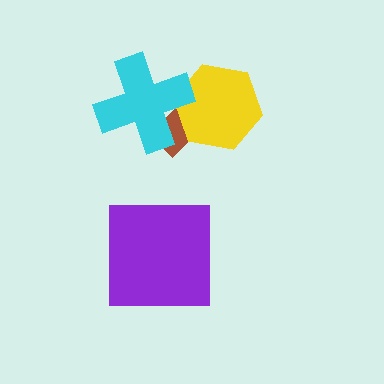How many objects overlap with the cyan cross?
2 objects overlap with the cyan cross.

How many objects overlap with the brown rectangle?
2 objects overlap with the brown rectangle.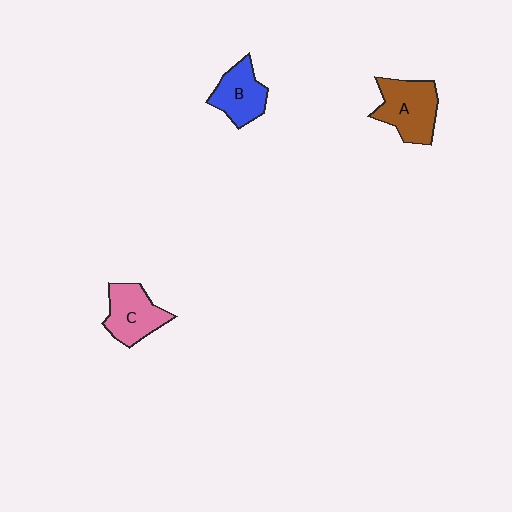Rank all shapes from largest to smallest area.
From largest to smallest: A (brown), C (pink), B (blue).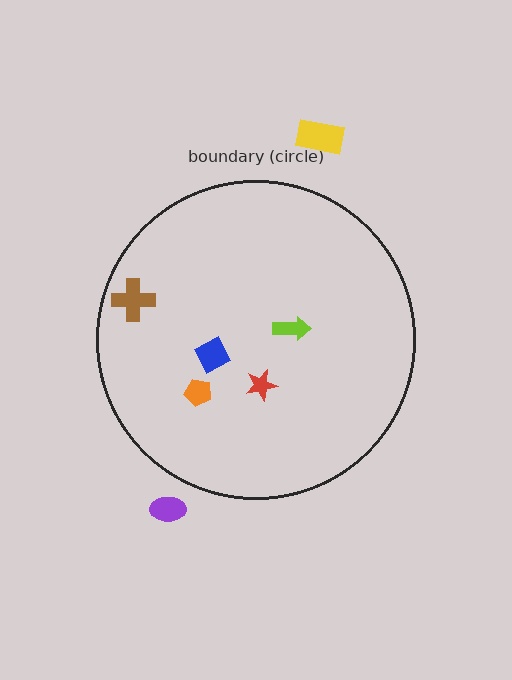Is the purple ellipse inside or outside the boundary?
Outside.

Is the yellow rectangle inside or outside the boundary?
Outside.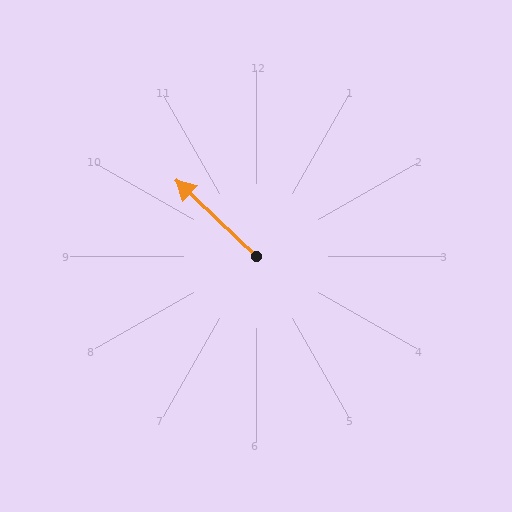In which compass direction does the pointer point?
Northwest.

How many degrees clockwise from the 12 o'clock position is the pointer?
Approximately 313 degrees.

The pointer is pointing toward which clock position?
Roughly 10 o'clock.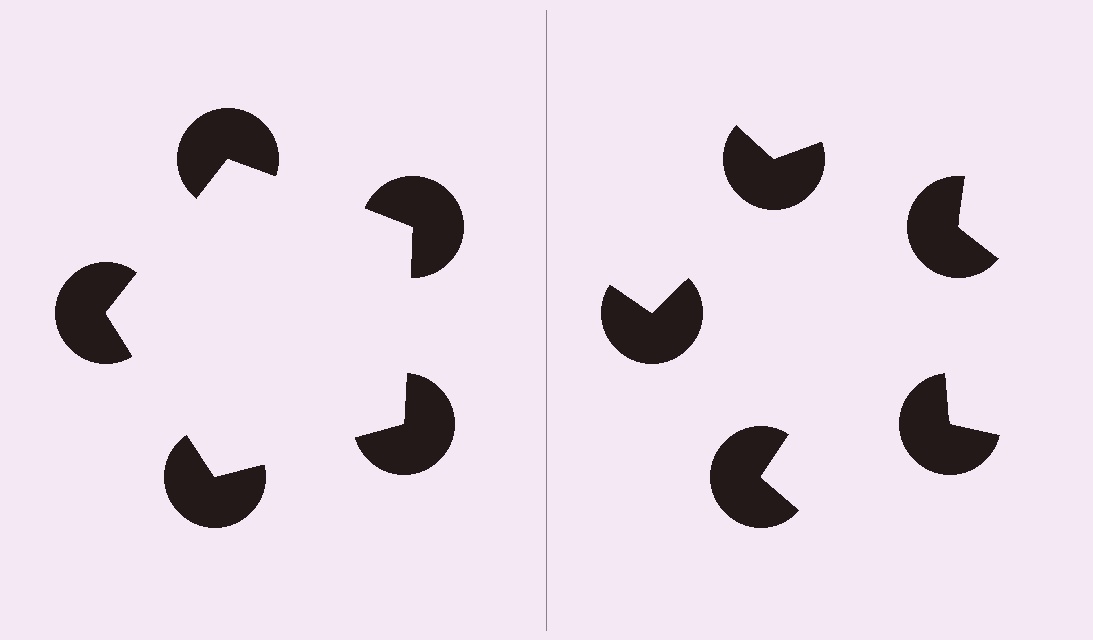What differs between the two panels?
The pac-man discs are positioned identically on both sides; only the wedge orientations differ. On the left they align to a pentagon; on the right they are misaligned.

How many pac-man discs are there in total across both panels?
10 — 5 on each side.